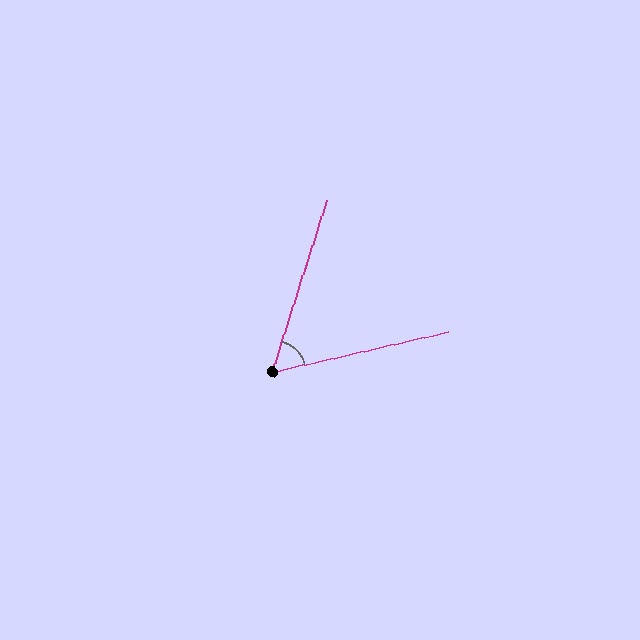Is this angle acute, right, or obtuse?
It is acute.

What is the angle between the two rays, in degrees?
Approximately 60 degrees.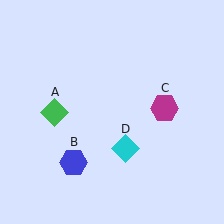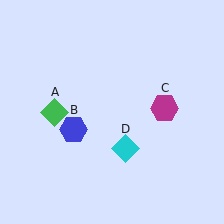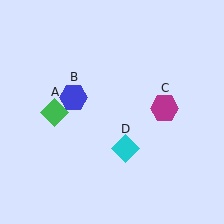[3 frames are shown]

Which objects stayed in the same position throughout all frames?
Green diamond (object A) and magenta hexagon (object C) and cyan diamond (object D) remained stationary.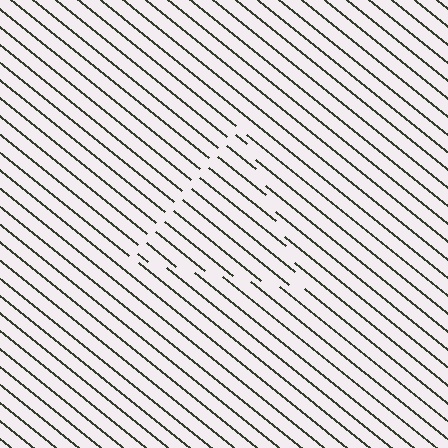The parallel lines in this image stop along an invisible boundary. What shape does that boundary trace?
An illusory triangle. The interior of the shape contains the same grating, shifted by half a period — the contour is defined by the phase discontinuity where line-ends from the inner and outer gratings abut.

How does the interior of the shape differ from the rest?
The interior of the shape contains the same grating, shifted by half a period — the contour is defined by the phase discontinuity where line-ends from the inner and outer gratings abut.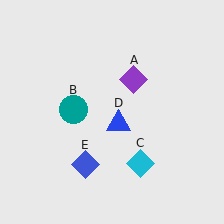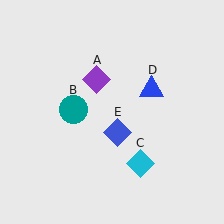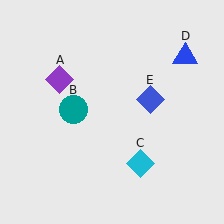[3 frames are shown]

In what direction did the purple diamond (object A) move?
The purple diamond (object A) moved left.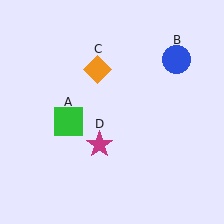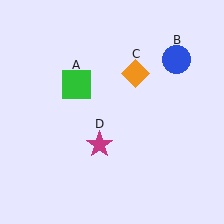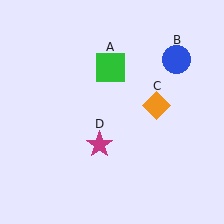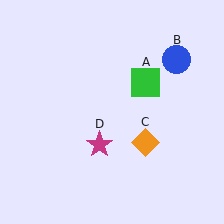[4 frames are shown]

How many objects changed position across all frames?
2 objects changed position: green square (object A), orange diamond (object C).